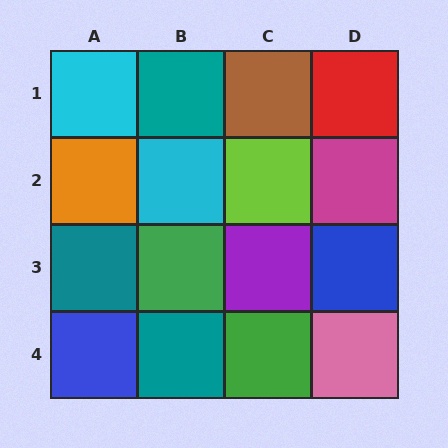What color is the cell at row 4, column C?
Green.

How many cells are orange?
1 cell is orange.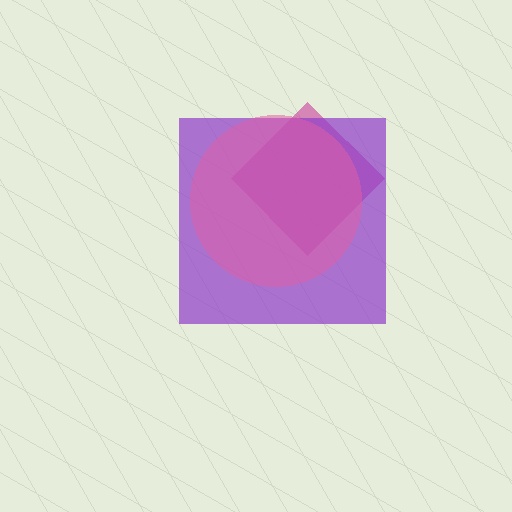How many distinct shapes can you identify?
There are 3 distinct shapes: a magenta diamond, a purple square, a pink circle.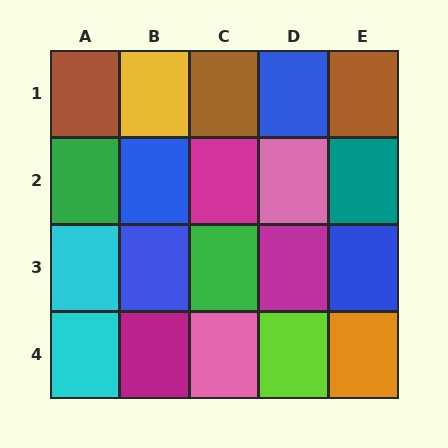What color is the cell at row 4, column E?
Orange.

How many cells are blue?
4 cells are blue.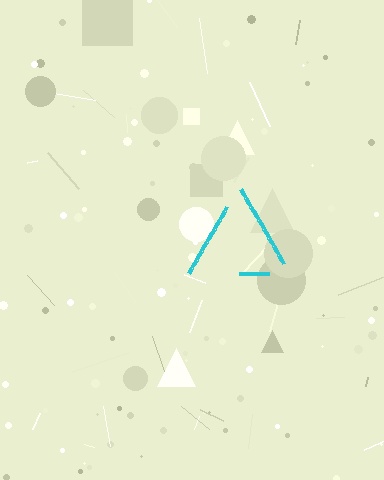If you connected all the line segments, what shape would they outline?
They would outline a triangle.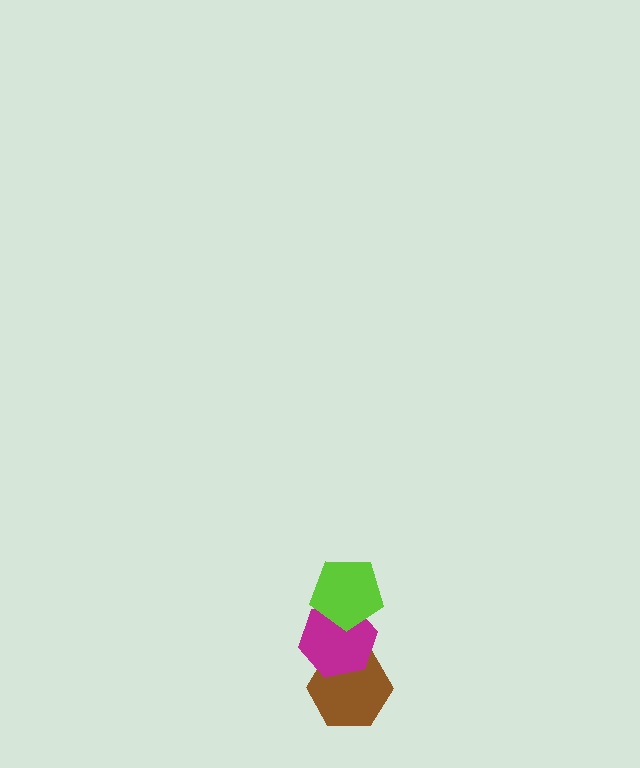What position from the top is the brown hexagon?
The brown hexagon is 3rd from the top.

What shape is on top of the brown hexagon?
The magenta hexagon is on top of the brown hexagon.